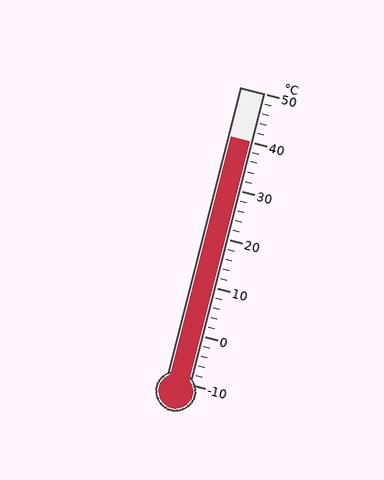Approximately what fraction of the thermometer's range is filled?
The thermometer is filled to approximately 85% of its range.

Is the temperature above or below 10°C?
The temperature is above 10°C.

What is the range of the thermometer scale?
The thermometer scale ranges from -10°C to 50°C.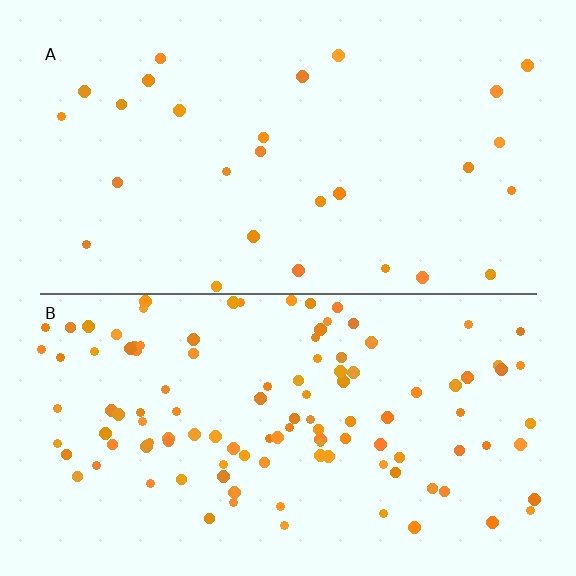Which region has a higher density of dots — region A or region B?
B (the bottom).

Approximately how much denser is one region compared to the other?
Approximately 4.1× — region B over region A.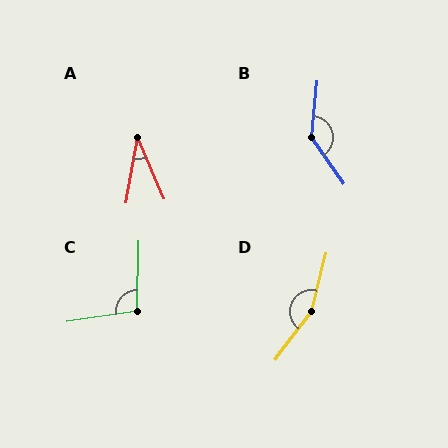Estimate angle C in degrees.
Approximately 100 degrees.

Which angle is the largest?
D, at approximately 157 degrees.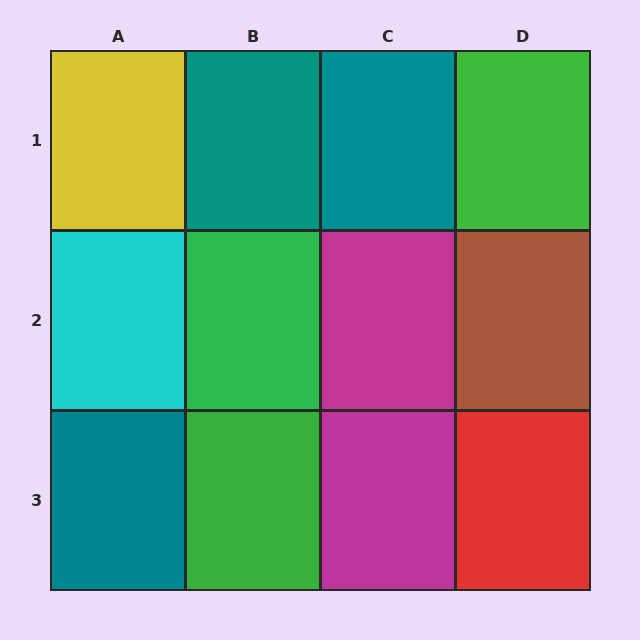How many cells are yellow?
1 cell is yellow.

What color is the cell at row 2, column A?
Cyan.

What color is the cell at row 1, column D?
Green.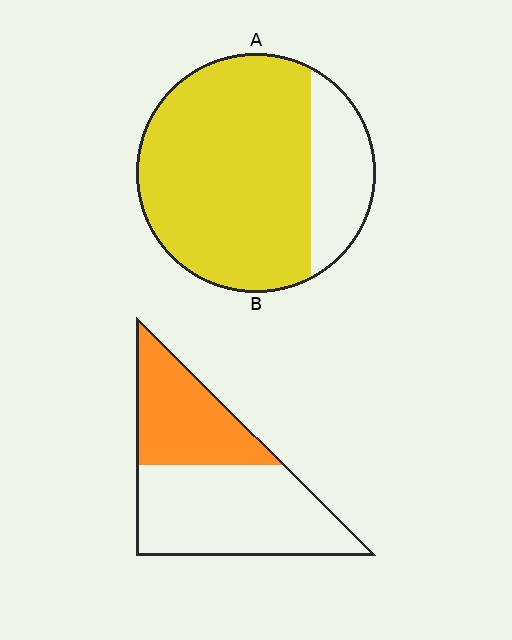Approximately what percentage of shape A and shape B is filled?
A is approximately 80% and B is approximately 40%.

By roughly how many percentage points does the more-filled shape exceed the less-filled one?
By roughly 40 percentage points (A over B).